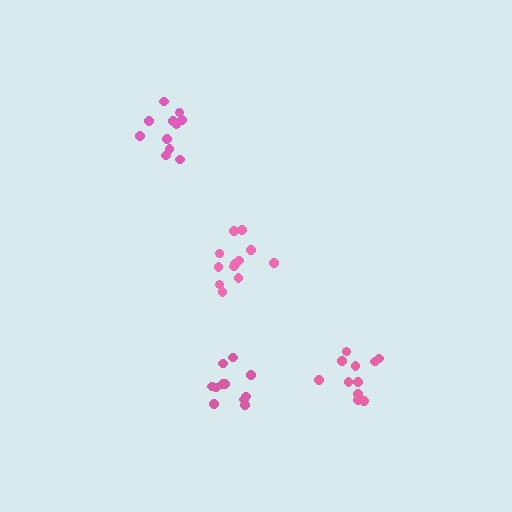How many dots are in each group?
Group 1: 11 dots, Group 2: 12 dots, Group 3: 11 dots, Group 4: 11 dots (45 total).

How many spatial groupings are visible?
There are 4 spatial groupings.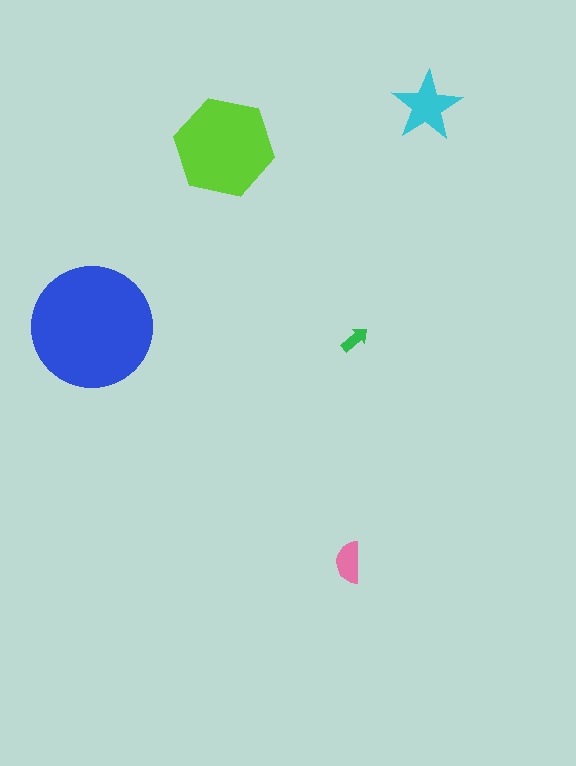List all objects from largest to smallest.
The blue circle, the lime hexagon, the cyan star, the pink semicircle, the green arrow.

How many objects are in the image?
There are 5 objects in the image.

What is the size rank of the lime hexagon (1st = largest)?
2nd.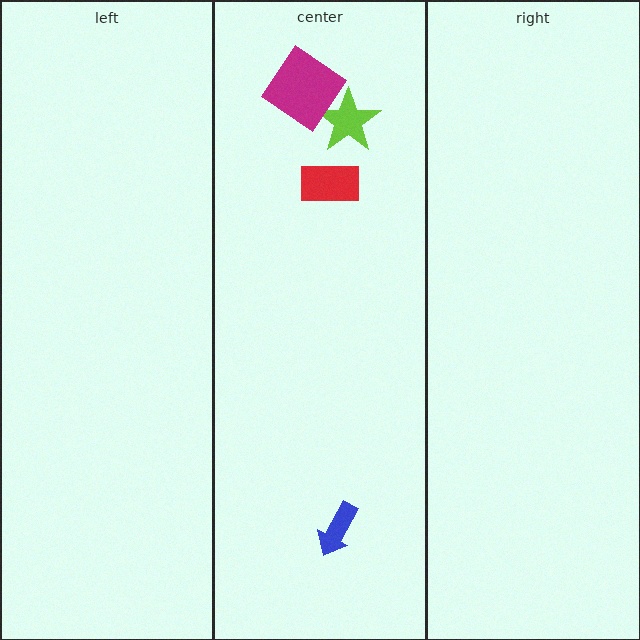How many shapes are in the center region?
4.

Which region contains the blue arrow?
The center region.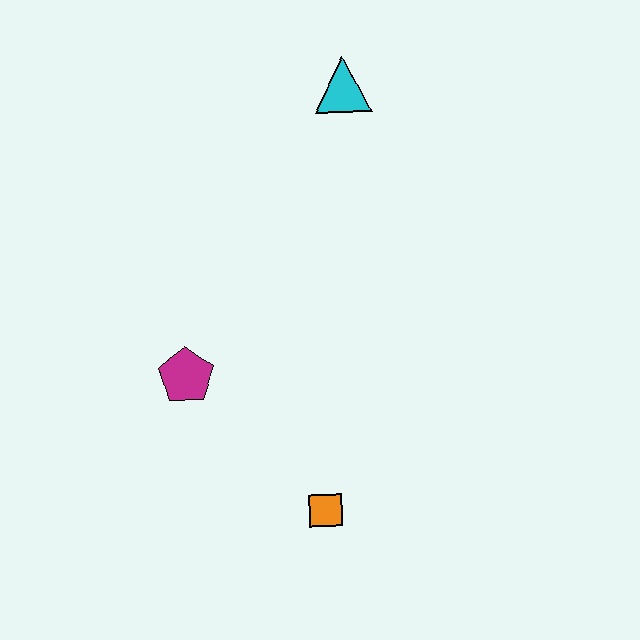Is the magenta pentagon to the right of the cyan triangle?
No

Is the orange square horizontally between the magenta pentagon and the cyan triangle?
Yes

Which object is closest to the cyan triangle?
The magenta pentagon is closest to the cyan triangle.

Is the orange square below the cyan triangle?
Yes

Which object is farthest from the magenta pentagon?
The cyan triangle is farthest from the magenta pentagon.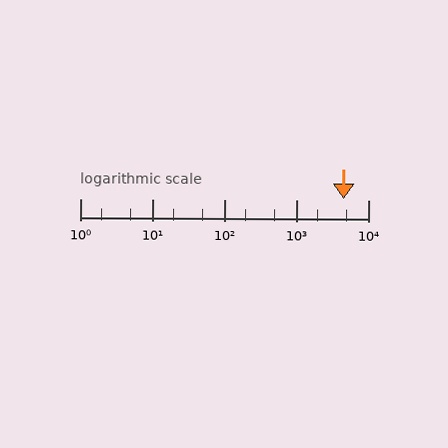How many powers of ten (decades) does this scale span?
The scale spans 4 decades, from 1 to 10000.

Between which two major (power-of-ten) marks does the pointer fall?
The pointer is between 1000 and 10000.